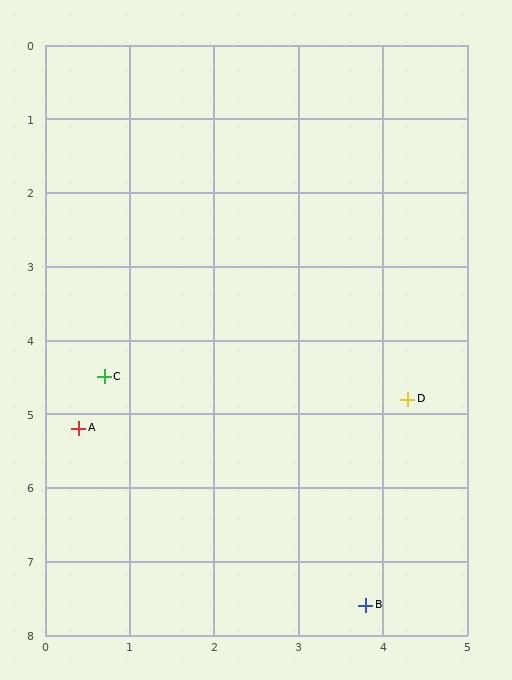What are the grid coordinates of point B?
Point B is at approximately (3.8, 7.6).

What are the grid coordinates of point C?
Point C is at approximately (0.7, 4.5).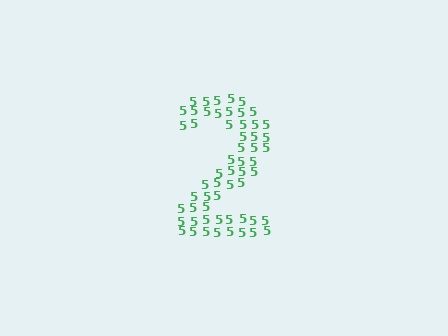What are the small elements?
The small elements are digit 5's.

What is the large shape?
The large shape is the digit 2.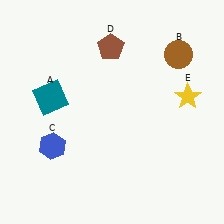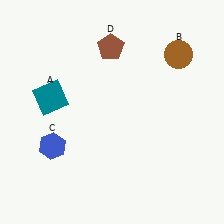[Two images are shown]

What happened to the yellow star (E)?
The yellow star (E) was removed in Image 2. It was in the top-right area of Image 1.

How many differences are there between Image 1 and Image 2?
There is 1 difference between the two images.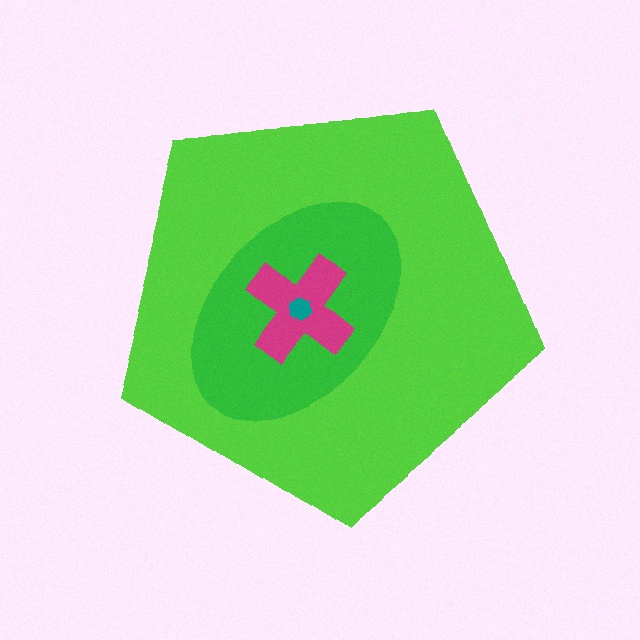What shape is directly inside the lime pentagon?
The green ellipse.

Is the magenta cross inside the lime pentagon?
Yes.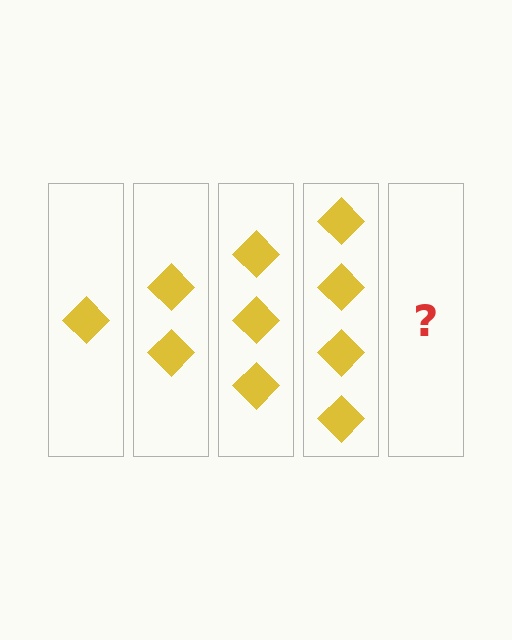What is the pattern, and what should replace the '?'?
The pattern is that each step adds one more diamond. The '?' should be 5 diamonds.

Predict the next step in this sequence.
The next step is 5 diamonds.